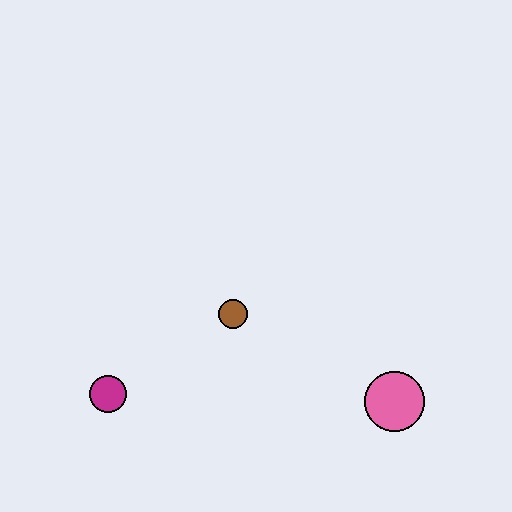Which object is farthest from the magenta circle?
The pink circle is farthest from the magenta circle.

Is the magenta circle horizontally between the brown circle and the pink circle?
No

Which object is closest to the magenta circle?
The brown circle is closest to the magenta circle.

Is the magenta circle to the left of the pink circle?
Yes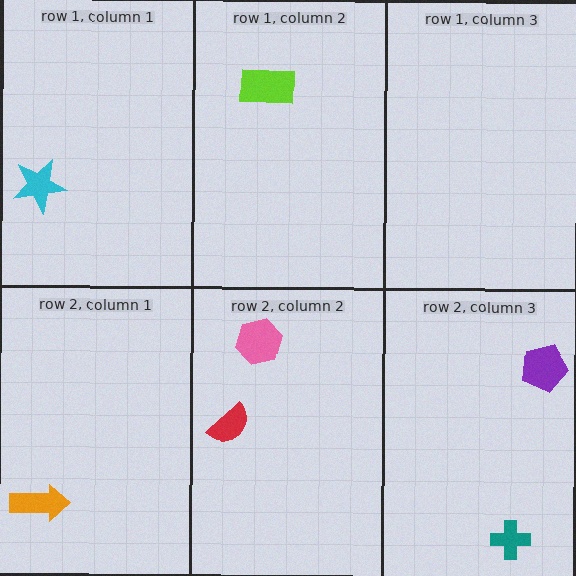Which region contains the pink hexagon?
The row 2, column 2 region.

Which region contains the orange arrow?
The row 2, column 1 region.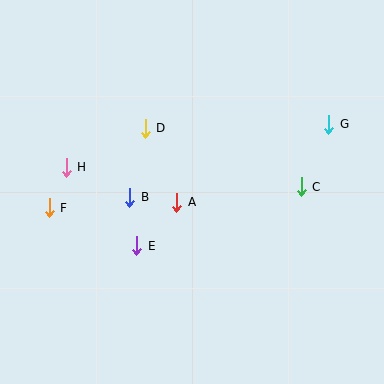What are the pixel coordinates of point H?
Point H is at (66, 167).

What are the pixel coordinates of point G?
Point G is at (329, 124).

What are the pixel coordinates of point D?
Point D is at (145, 128).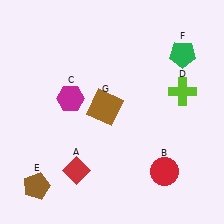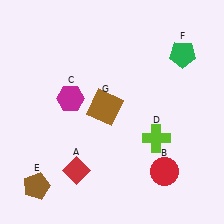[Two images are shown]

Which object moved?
The lime cross (D) moved down.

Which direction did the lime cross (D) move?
The lime cross (D) moved down.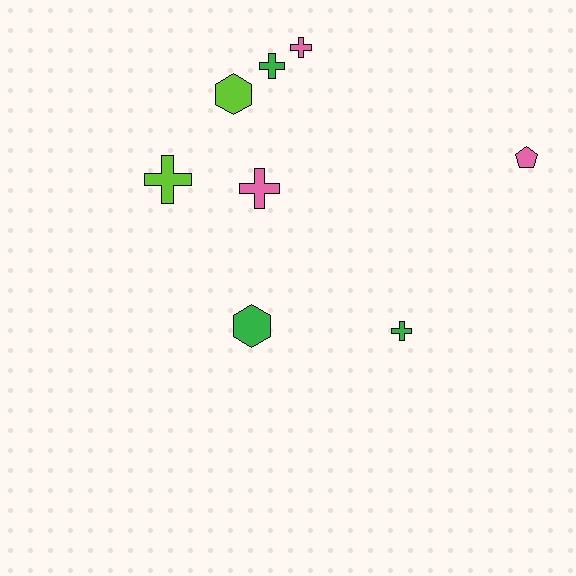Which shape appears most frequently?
Cross, with 5 objects.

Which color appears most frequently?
Green, with 3 objects.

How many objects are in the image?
There are 8 objects.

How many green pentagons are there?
There are no green pentagons.